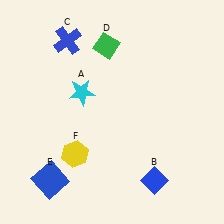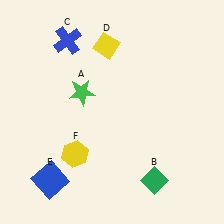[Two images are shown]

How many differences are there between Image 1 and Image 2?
There are 3 differences between the two images.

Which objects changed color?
A changed from cyan to green. B changed from blue to green. D changed from green to yellow.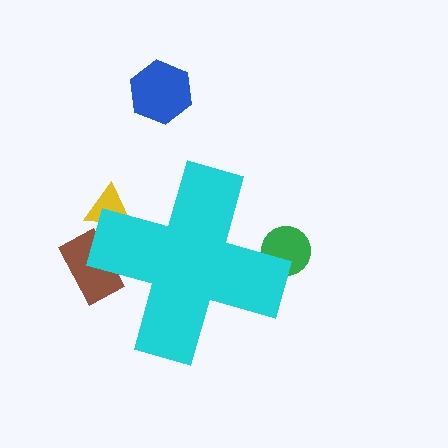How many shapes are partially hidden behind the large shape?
3 shapes are partially hidden.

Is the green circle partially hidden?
Yes, the green circle is partially hidden behind the cyan cross.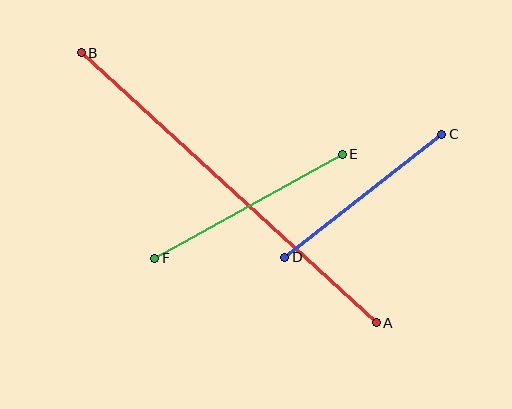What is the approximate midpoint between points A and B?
The midpoint is at approximately (229, 188) pixels.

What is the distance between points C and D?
The distance is approximately 199 pixels.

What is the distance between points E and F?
The distance is approximately 214 pixels.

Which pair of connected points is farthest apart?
Points A and B are farthest apart.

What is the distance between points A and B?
The distance is approximately 400 pixels.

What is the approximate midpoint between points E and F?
The midpoint is at approximately (249, 206) pixels.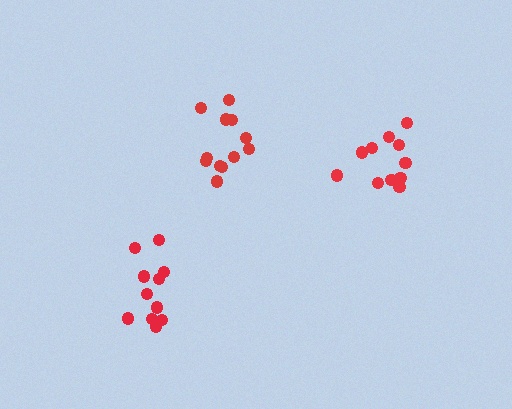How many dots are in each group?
Group 1: 11 dots, Group 2: 12 dots, Group 3: 11 dots (34 total).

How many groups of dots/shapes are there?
There are 3 groups.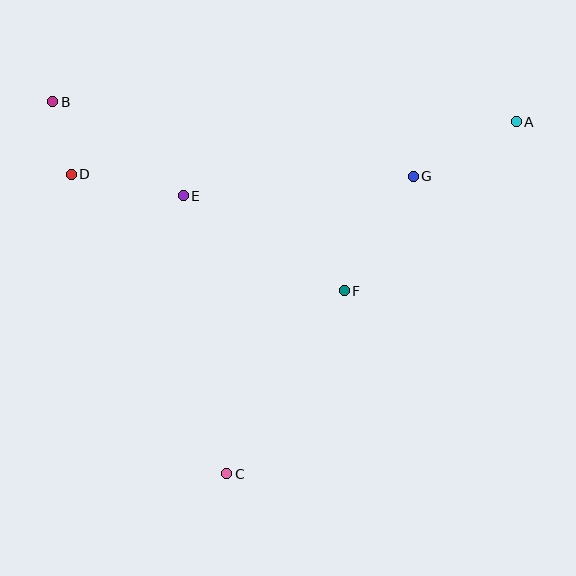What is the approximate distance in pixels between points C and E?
The distance between C and E is approximately 281 pixels.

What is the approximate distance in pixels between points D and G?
The distance between D and G is approximately 342 pixels.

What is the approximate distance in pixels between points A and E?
The distance between A and E is approximately 341 pixels.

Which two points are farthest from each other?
Points A and B are farthest from each other.